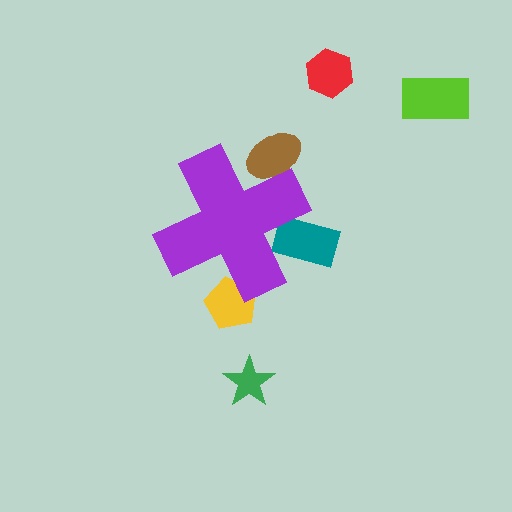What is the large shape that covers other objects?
A purple cross.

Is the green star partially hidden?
No, the green star is fully visible.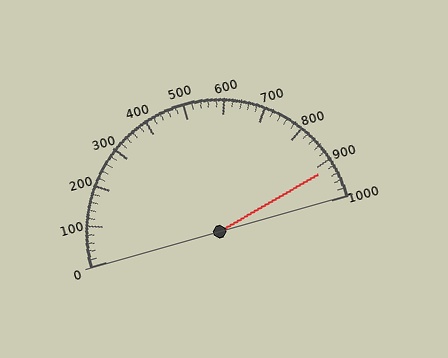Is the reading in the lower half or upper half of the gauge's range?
The reading is in the upper half of the range (0 to 1000).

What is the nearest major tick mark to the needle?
The nearest major tick mark is 900.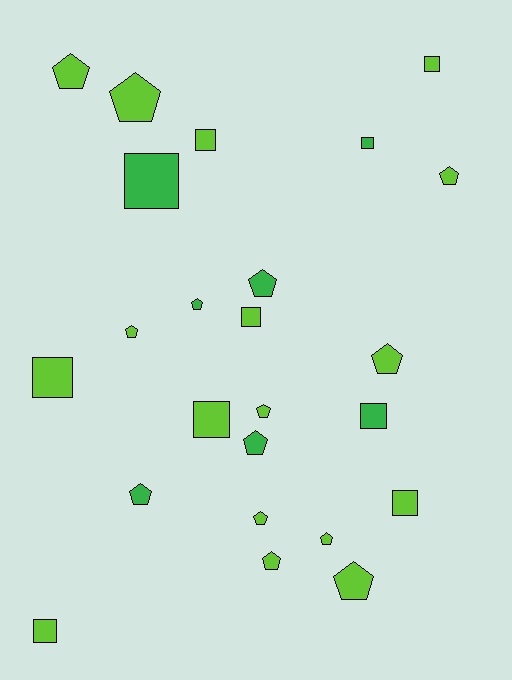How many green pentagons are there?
There are 4 green pentagons.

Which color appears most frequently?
Lime, with 17 objects.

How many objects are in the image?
There are 24 objects.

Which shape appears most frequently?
Pentagon, with 14 objects.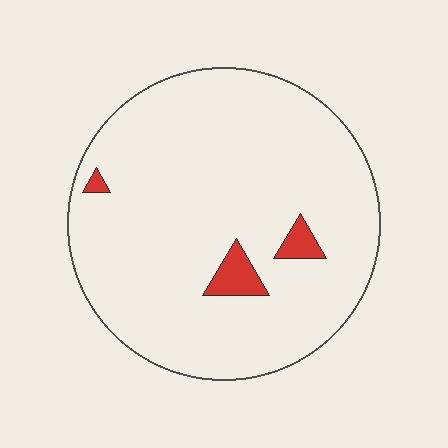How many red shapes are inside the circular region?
3.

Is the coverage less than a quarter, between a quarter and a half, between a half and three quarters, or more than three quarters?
Less than a quarter.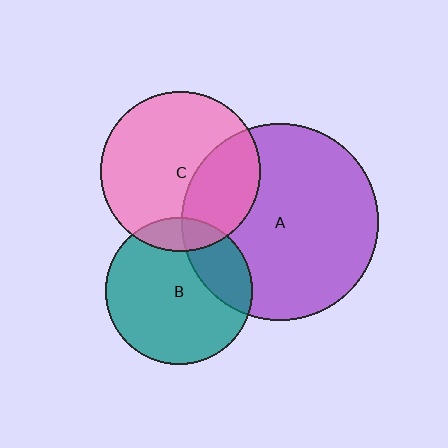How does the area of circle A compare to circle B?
Approximately 1.8 times.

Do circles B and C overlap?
Yes.